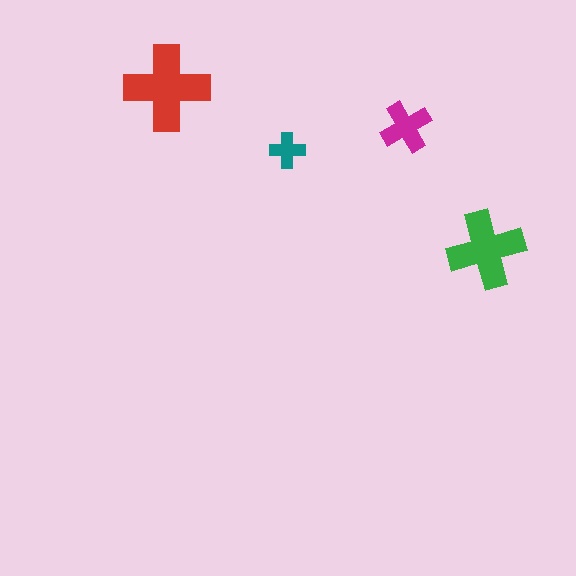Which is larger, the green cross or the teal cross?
The green one.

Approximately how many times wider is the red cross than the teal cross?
About 2.5 times wider.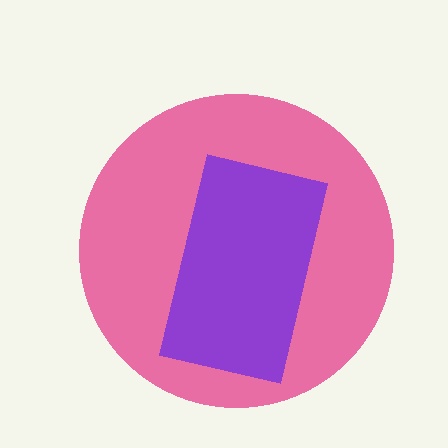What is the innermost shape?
The purple rectangle.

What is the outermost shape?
The pink circle.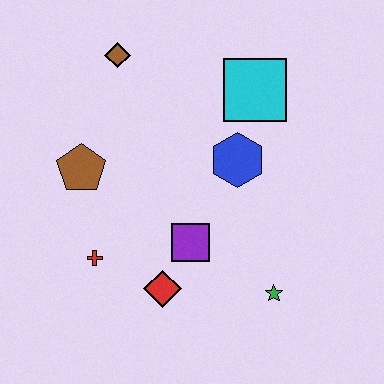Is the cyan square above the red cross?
Yes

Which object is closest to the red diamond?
The purple square is closest to the red diamond.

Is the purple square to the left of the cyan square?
Yes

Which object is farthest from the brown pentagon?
The green star is farthest from the brown pentagon.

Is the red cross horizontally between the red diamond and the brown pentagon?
Yes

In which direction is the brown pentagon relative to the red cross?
The brown pentagon is above the red cross.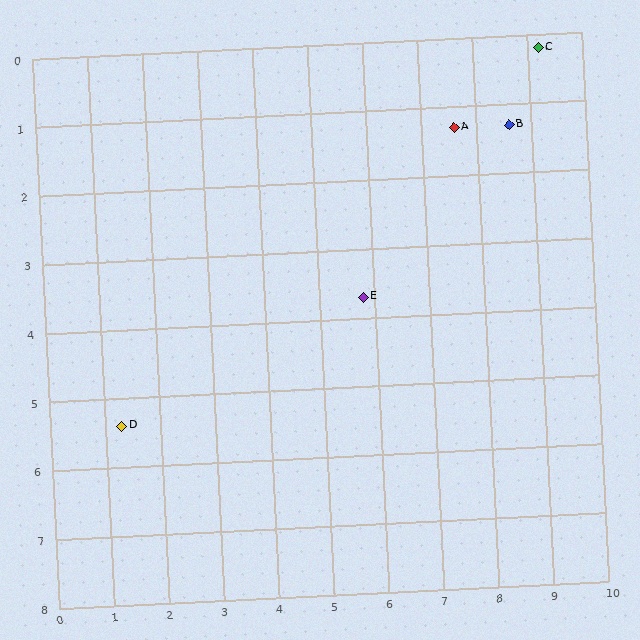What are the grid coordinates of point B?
Point B is at approximately (8.6, 1.3).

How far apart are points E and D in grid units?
Points E and D are about 4.8 grid units apart.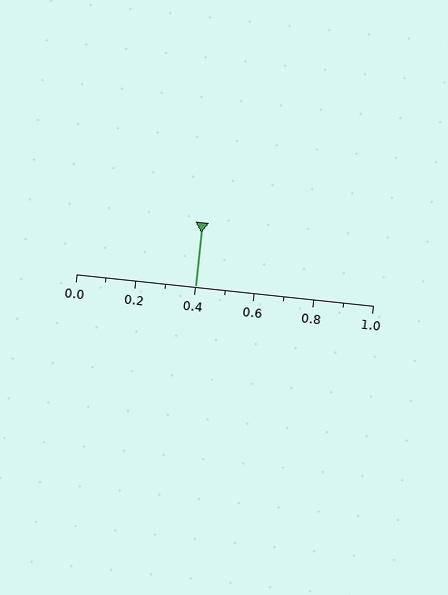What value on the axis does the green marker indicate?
The marker indicates approximately 0.4.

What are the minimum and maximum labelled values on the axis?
The axis runs from 0.0 to 1.0.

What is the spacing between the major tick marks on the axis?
The major ticks are spaced 0.2 apart.